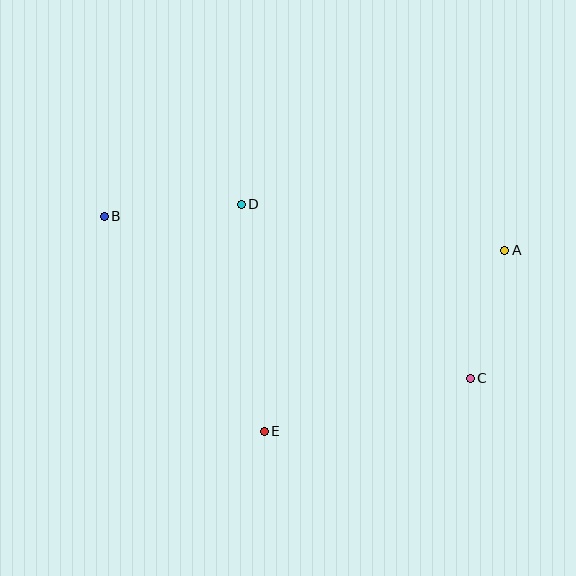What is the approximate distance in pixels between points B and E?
The distance between B and E is approximately 268 pixels.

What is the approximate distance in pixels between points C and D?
The distance between C and D is approximately 288 pixels.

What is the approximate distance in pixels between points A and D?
The distance between A and D is approximately 268 pixels.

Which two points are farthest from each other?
Points A and B are farthest from each other.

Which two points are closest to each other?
Points A and C are closest to each other.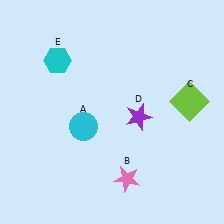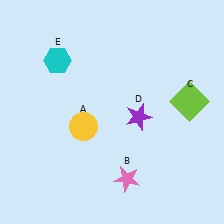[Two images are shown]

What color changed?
The circle (A) changed from cyan in Image 1 to yellow in Image 2.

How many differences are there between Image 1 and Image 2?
There is 1 difference between the two images.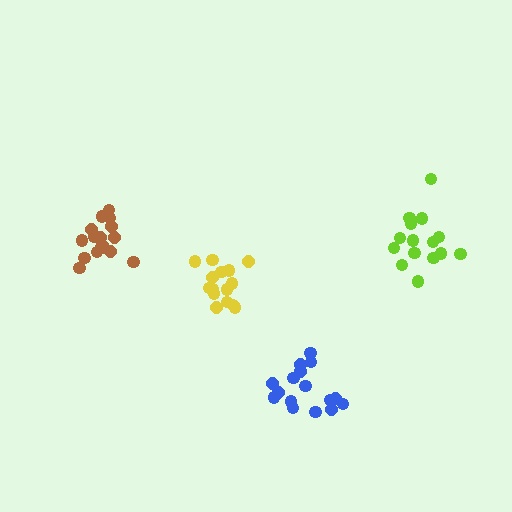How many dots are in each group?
Group 1: 15 dots, Group 2: 17 dots, Group 3: 16 dots, Group 4: 15 dots (63 total).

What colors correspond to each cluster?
The clusters are colored: yellow, blue, brown, lime.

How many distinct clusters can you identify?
There are 4 distinct clusters.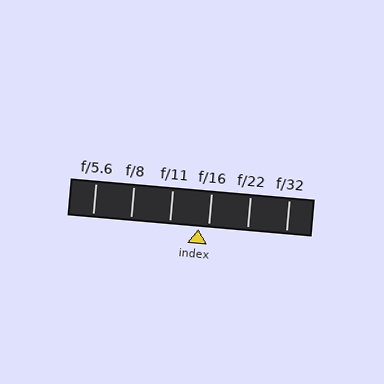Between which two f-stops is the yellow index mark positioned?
The index mark is between f/11 and f/16.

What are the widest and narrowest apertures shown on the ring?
The widest aperture shown is f/5.6 and the narrowest is f/32.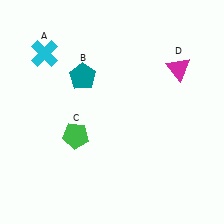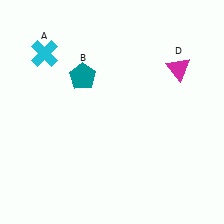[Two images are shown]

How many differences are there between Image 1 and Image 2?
There is 1 difference between the two images.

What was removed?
The green pentagon (C) was removed in Image 2.